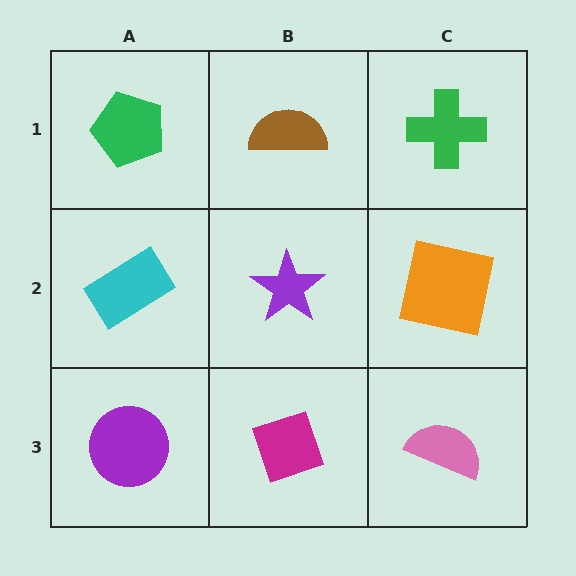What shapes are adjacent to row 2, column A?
A green pentagon (row 1, column A), a purple circle (row 3, column A), a purple star (row 2, column B).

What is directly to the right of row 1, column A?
A brown semicircle.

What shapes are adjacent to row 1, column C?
An orange square (row 2, column C), a brown semicircle (row 1, column B).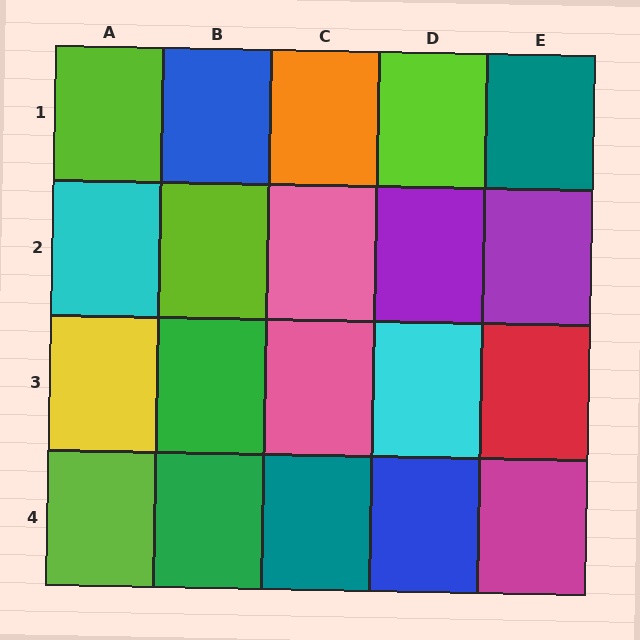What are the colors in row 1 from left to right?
Lime, blue, orange, lime, teal.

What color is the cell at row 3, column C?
Pink.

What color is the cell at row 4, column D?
Blue.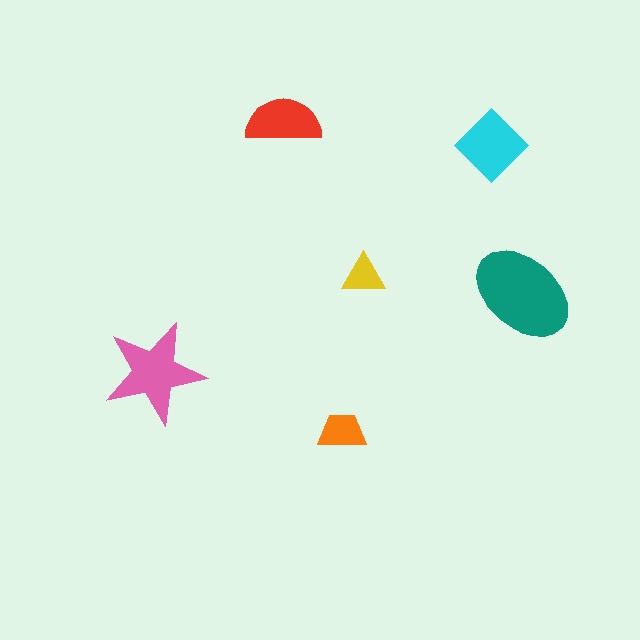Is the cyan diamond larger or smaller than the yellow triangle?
Larger.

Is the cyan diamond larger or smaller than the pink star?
Smaller.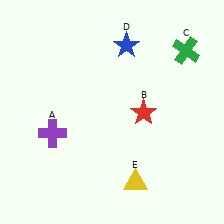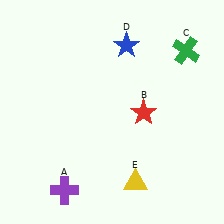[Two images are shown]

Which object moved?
The purple cross (A) moved down.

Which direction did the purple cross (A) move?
The purple cross (A) moved down.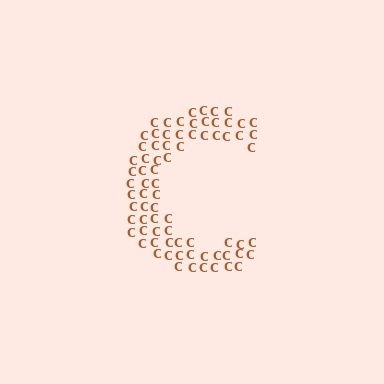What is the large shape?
The large shape is the letter C.